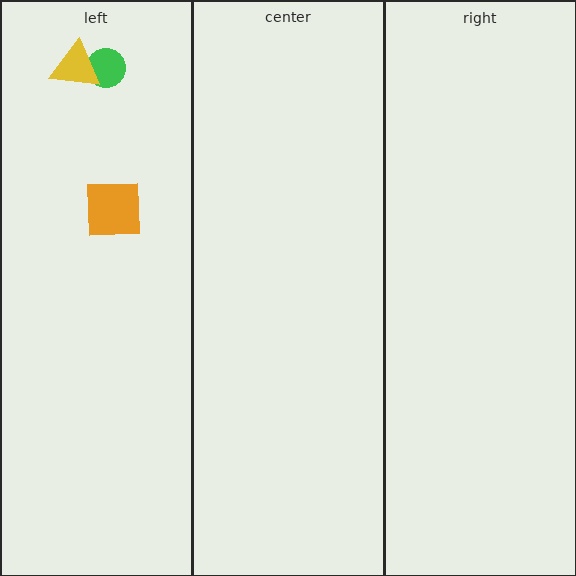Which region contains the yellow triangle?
The left region.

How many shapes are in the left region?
3.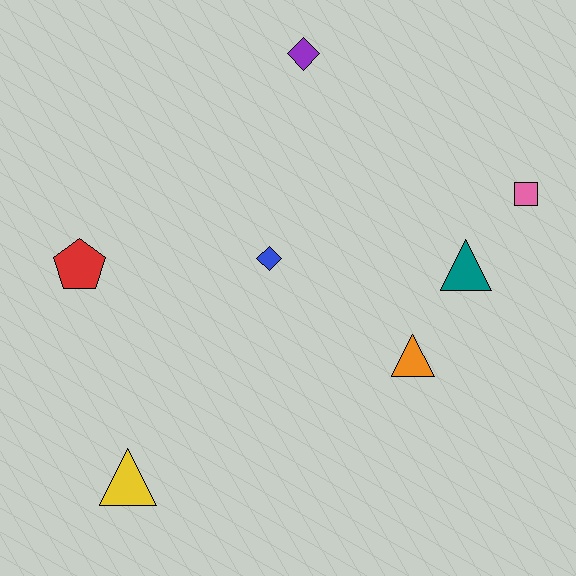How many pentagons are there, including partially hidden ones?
There is 1 pentagon.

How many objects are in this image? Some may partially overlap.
There are 7 objects.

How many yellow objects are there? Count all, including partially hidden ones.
There is 1 yellow object.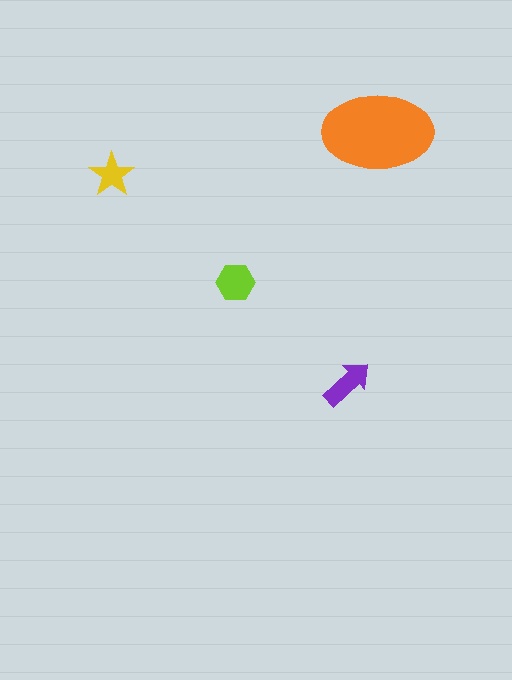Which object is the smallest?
The yellow star.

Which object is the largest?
The orange ellipse.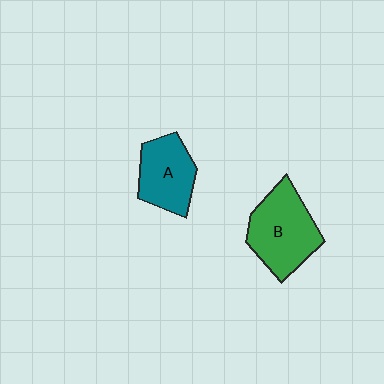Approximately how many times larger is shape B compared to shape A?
Approximately 1.3 times.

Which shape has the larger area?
Shape B (green).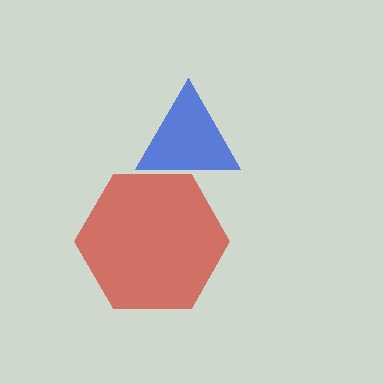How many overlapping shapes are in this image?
There are 2 overlapping shapes in the image.